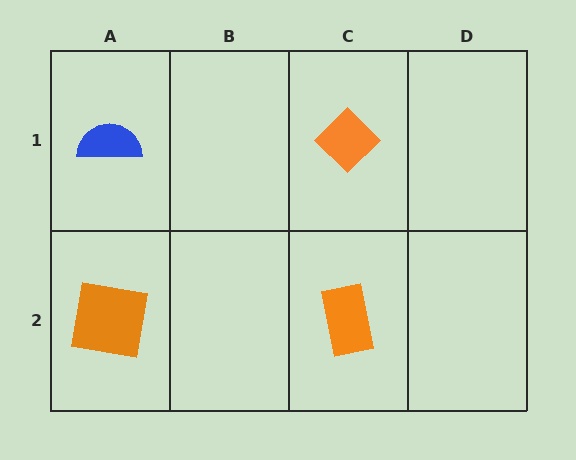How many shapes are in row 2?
2 shapes.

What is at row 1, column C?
An orange diamond.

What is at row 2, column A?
An orange square.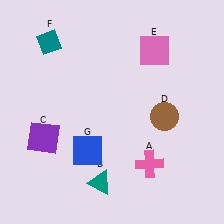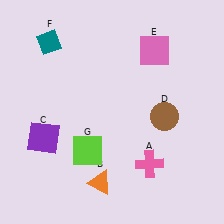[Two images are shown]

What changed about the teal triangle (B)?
In Image 1, B is teal. In Image 2, it changed to orange.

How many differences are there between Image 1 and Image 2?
There are 2 differences between the two images.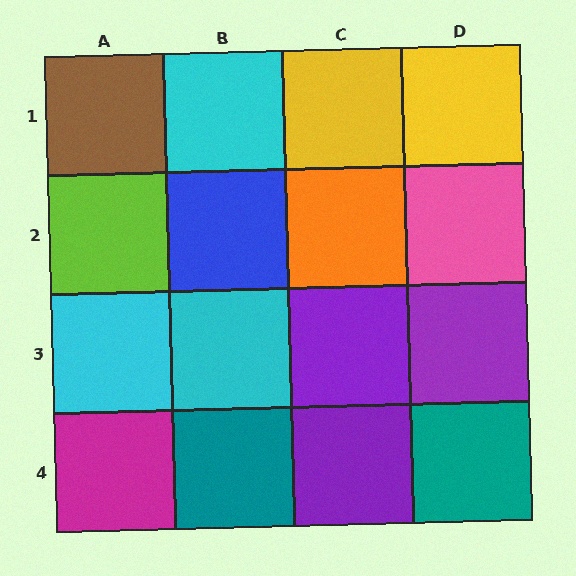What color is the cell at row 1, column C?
Yellow.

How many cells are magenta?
1 cell is magenta.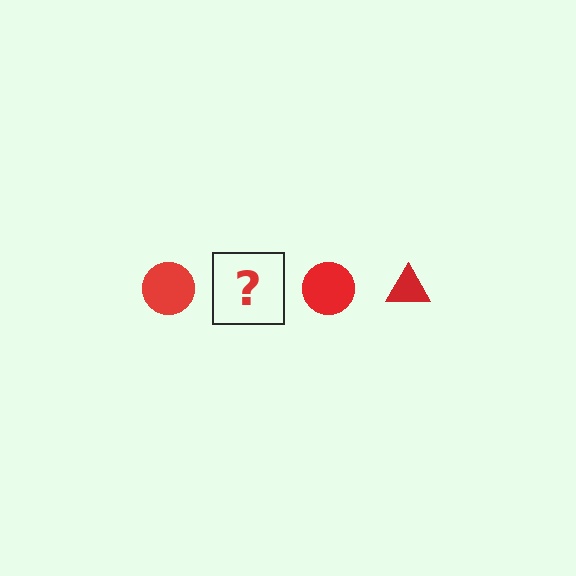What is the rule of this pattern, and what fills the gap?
The rule is that the pattern cycles through circle, triangle shapes in red. The gap should be filled with a red triangle.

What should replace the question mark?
The question mark should be replaced with a red triangle.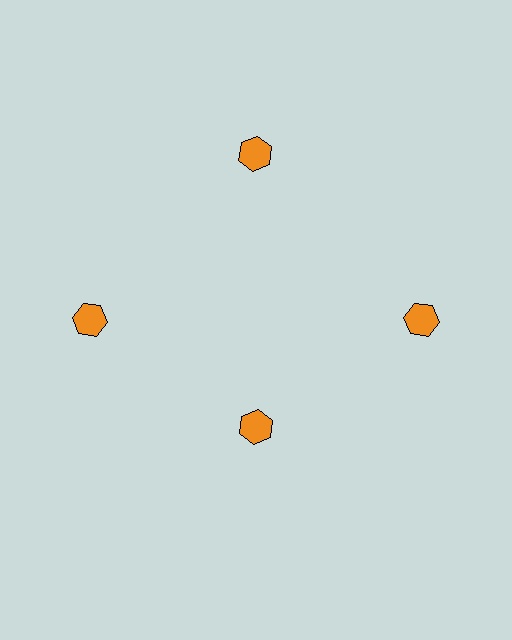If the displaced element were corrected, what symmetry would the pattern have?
It would have 4-fold rotational symmetry — the pattern would map onto itself every 90 degrees.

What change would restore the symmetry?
The symmetry would be restored by moving it outward, back onto the ring so that all 4 hexagons sit at equal angles and equal distance from the center.